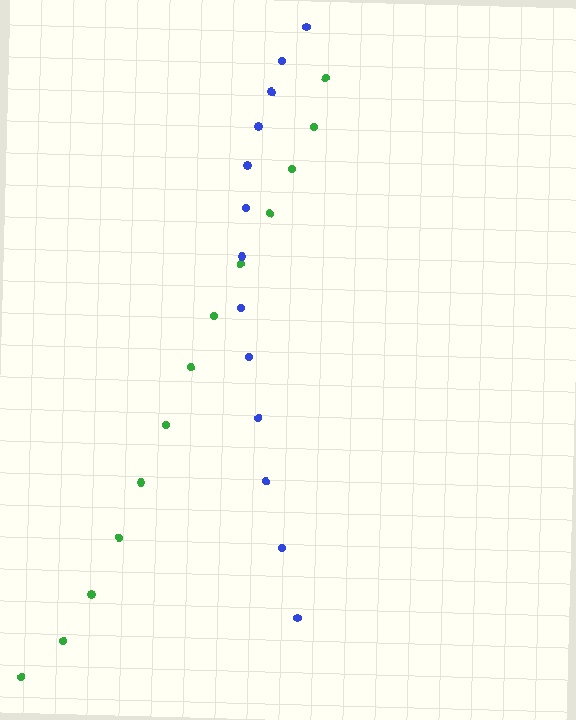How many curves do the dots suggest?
There are 2 distinct paths.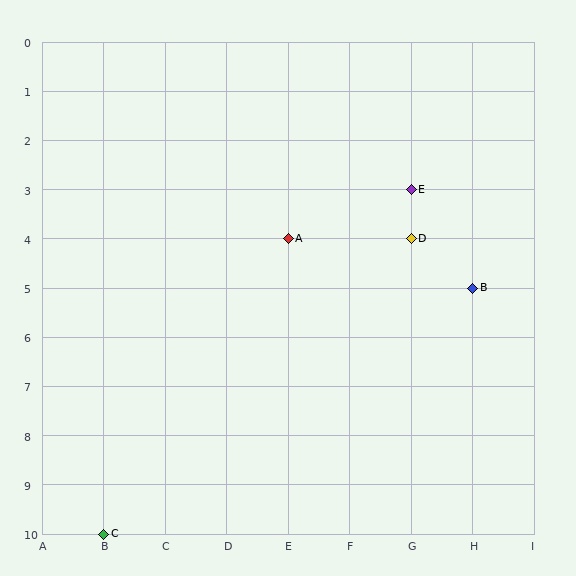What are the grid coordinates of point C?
Point C is at grid coordinates (B, 10).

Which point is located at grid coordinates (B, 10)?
Point C is at (B, 10).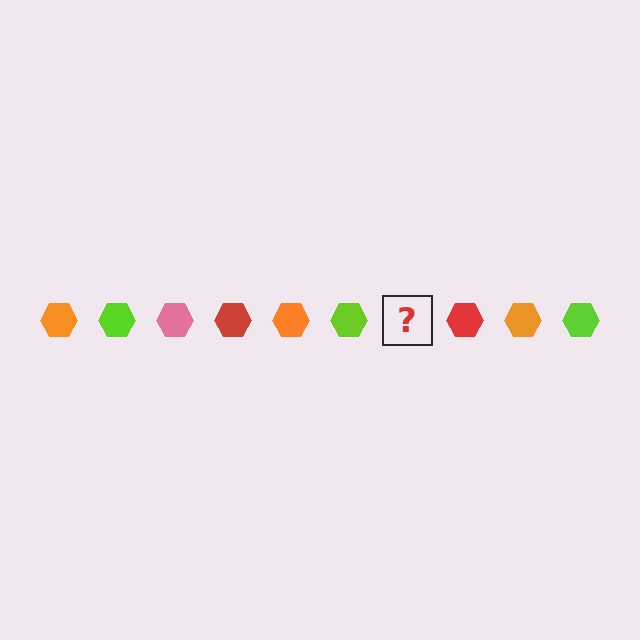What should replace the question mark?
The question mark should be replaced with a pink hexagon.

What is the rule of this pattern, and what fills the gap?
The rule is that the pattern cycles through orange, lime, pink, red hexagons. The gap should be filled with a pink hexagon.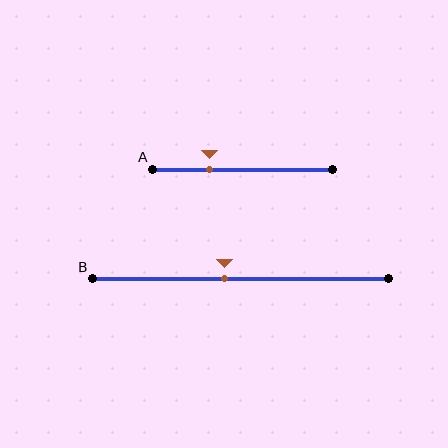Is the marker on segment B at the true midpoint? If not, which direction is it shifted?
No, the marker on segment B is shifted to the left by about 5% of the segment length.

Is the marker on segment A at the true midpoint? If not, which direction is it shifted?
No, the marker on segment A is shifted to the left by about 19% of the segment length.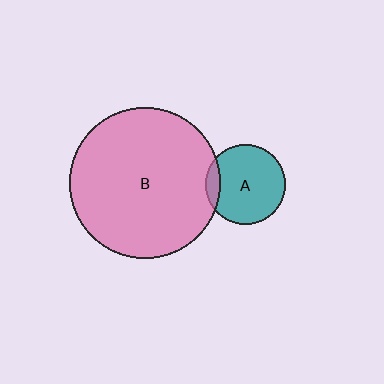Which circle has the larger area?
Circle B (pink).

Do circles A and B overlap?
Yes.